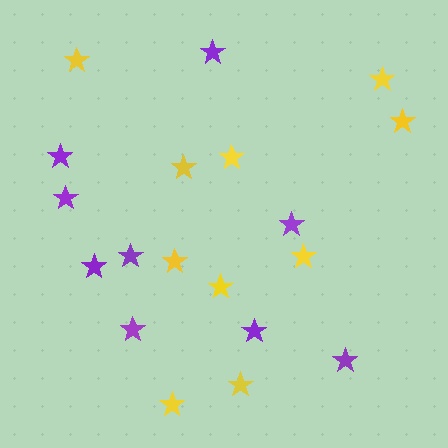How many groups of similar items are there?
There are 2 groups: one group of yellow stars (10) and one group of purple stars (9).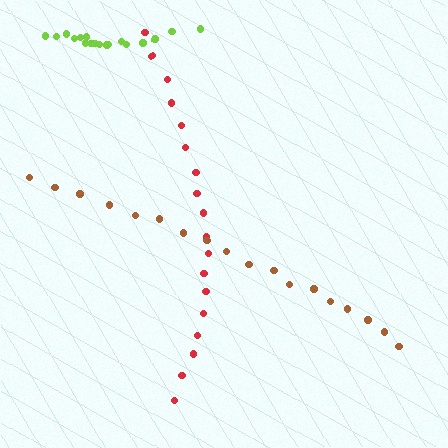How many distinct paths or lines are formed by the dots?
There are 3 distinct paths.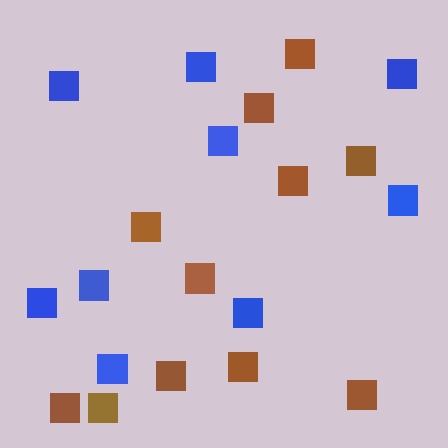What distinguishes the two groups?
There are 2 groups: one group of brown squares (11) and one group of blue squares (9).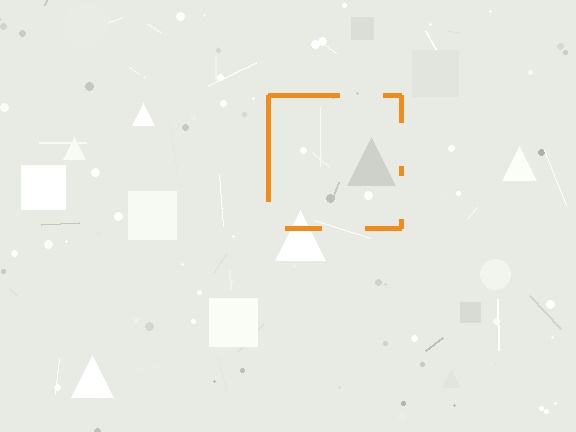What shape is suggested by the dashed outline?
The dashed outline suggests a square.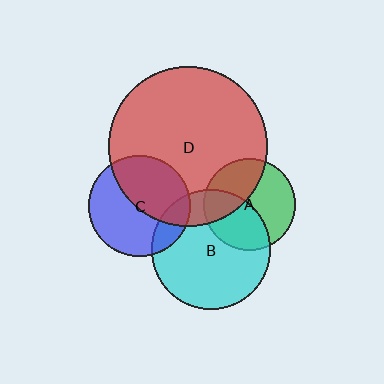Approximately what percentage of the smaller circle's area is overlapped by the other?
Approximately 45%.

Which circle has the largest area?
Circle D (red).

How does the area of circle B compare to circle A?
Approximately 1.7 times.